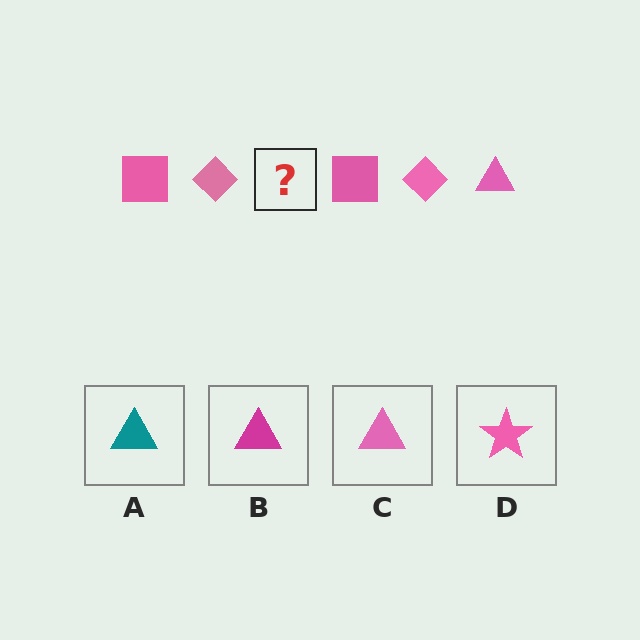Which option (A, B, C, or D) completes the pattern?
C.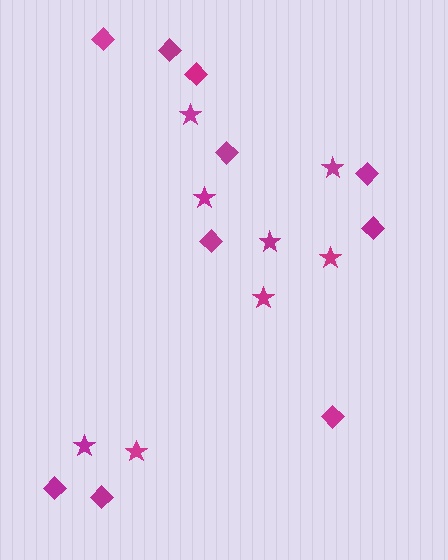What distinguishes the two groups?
There are 2 groups: one group of diamonds (10) and one group of stars (8).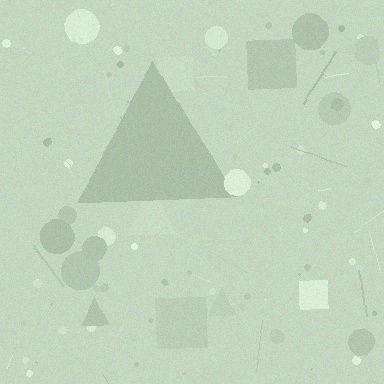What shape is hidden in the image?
A triangle is hidden in the image.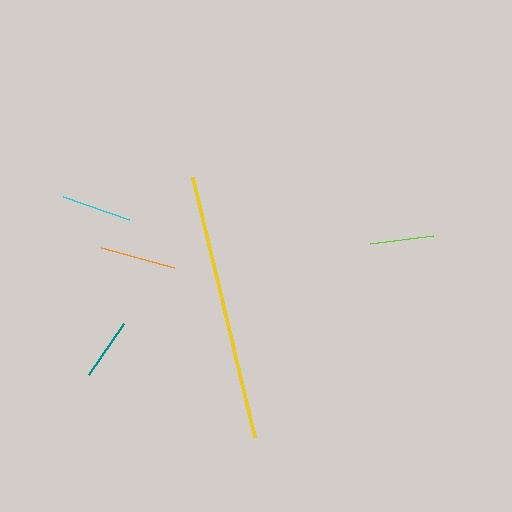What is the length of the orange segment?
The orange segment is approximately 76 pixels long.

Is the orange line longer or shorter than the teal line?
The orange line is longer than the teal line.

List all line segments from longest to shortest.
From longest to shortest: yellow, orange, cyan, lime, teal.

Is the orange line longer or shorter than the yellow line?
The yellow line is longer than the orange line.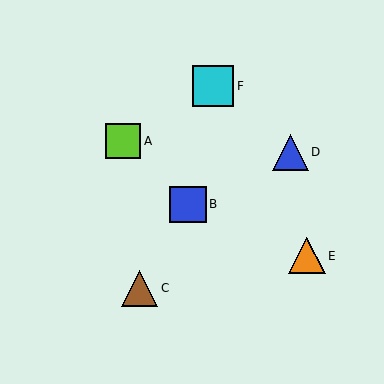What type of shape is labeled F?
Shape F is a cyan square.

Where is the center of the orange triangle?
The center of the orange triangle is at (307, 256).